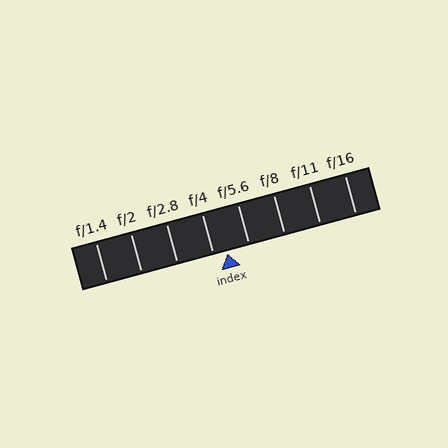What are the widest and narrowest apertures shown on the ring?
The widest aperture shown is f/1.4 and the narrowest is f/16.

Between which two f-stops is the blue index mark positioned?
The index mark is between f/4 and f/5.6.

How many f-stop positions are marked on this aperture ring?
There are 8 f-stop positions marked.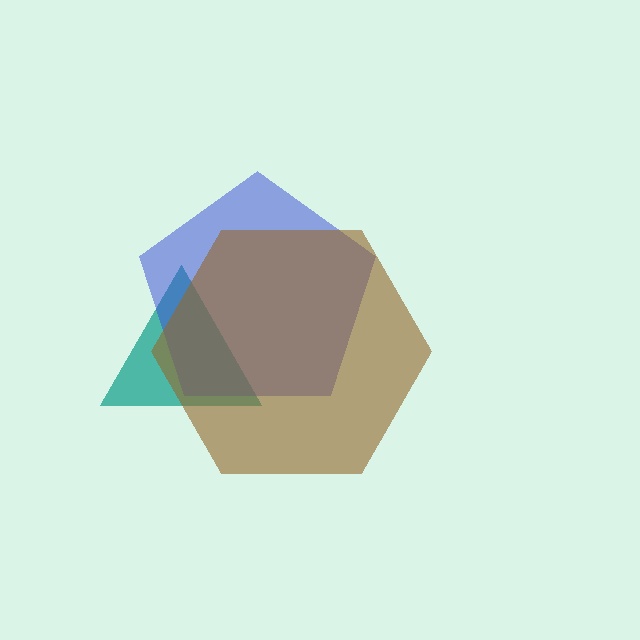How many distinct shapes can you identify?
There are 3 distinct shapes: a teal triangle, a blue pentagon, a brown hexagon.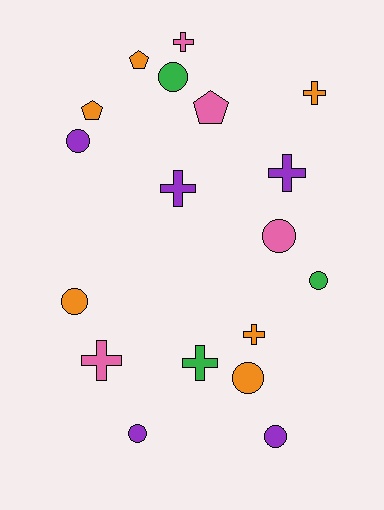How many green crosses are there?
There is 1 green cross.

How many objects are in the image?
There are 18 objects.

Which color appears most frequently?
Orange, with 6 objects.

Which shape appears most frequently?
Circle, with 8 objects.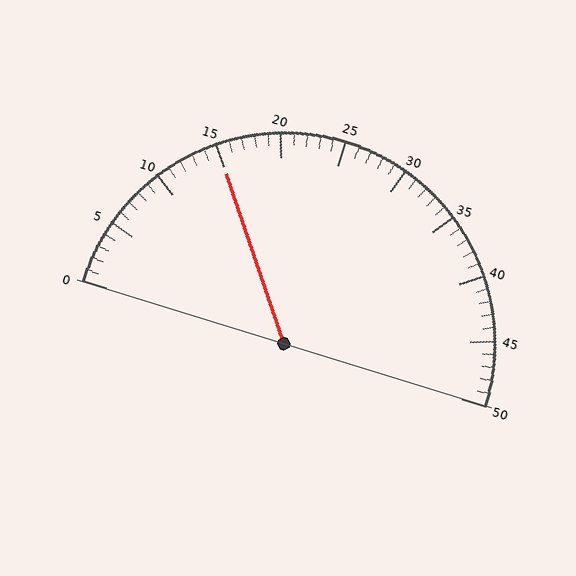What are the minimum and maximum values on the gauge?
The gauge ranges from 0 to 50.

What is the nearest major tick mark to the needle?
The nearest major tick mark is 15.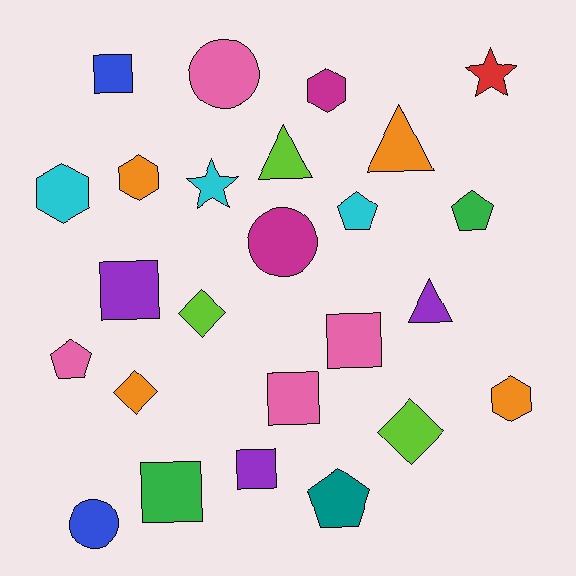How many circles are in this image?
There are 3 circles.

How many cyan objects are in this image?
There are 3 cyan objects.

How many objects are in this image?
There are 25 objects.